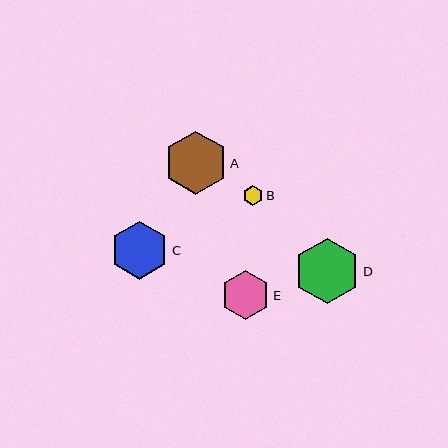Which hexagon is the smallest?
Hexagon B is the smallest with a size of approximately 20 pixels.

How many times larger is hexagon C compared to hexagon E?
Hexagon C is approximately 1.2 times the size of hexagon E.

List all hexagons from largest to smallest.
From largest to smallest: D, A, C, E, B.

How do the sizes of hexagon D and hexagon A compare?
Hexagon D and hexagon A are approximately the same size.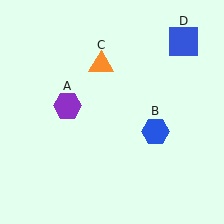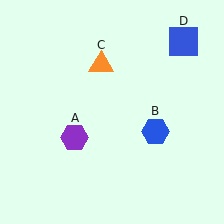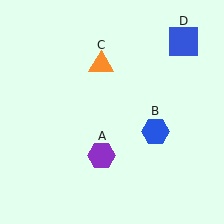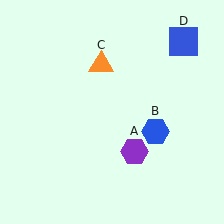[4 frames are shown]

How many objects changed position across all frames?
1 object changed position: purple hexagon (object A).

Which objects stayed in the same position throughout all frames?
Blue hexagon (object B) and orange triangle (object C) and blue square (object D) remained stationary.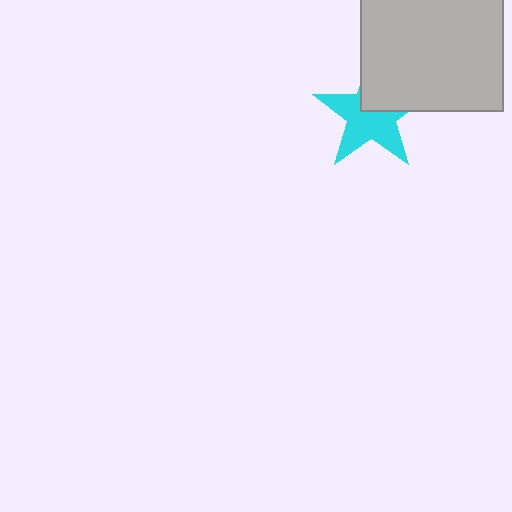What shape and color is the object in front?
The object in front is a light gray rectangle.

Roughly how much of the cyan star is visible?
About half of it is visible (roughly 63%).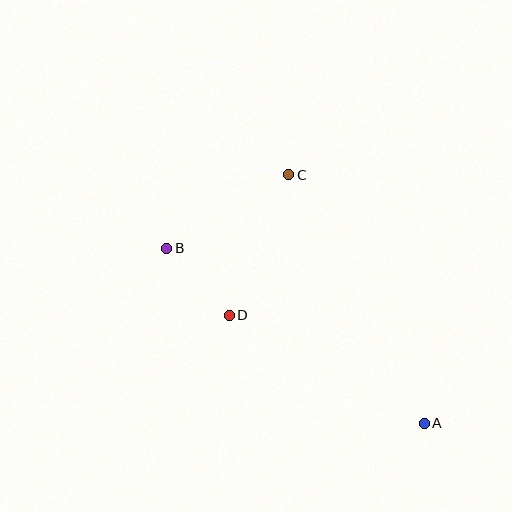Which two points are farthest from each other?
Points A and B are farthest from each other.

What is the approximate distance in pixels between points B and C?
The distance between B and C is approximately 142 pixels.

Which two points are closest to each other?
Points B and D are closest to each other.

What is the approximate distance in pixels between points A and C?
The distance between A and C is approximately 283 pixels.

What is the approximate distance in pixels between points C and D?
The distance between C and D is approximately 152 pixels.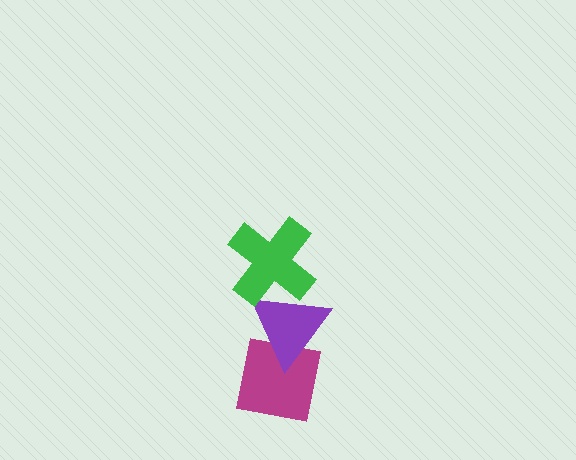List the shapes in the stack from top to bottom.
From top to bottom: the green cross, the purple triangle, the magenta square.